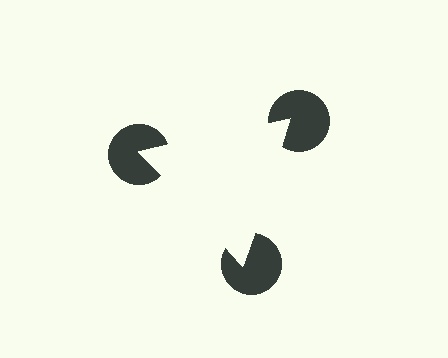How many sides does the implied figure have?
3 sides.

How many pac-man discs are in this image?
There are 3 — one at each vertex of the illusory triangle.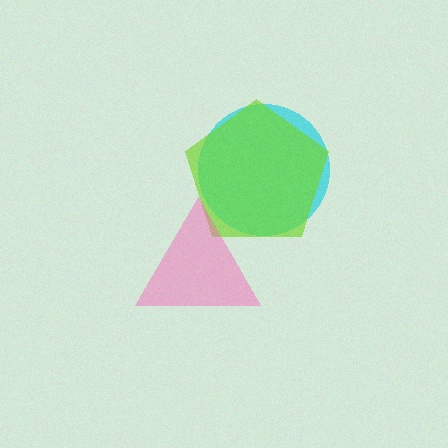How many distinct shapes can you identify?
There are 3 distinct shapes: a cyan circle, a lime pentagon, a pink triangle.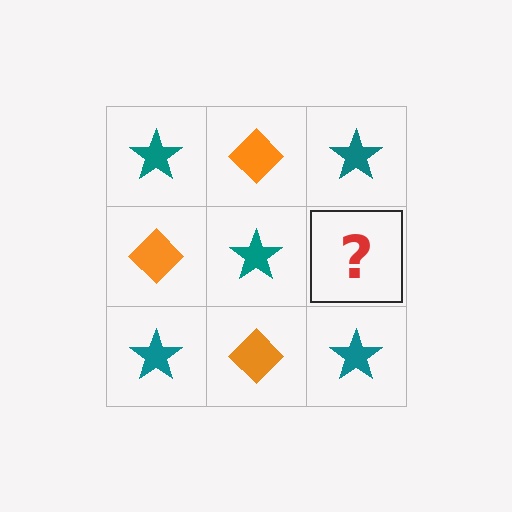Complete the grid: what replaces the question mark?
The question mark should be replaced with an orange diamond.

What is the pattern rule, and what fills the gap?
The rule is that it alternates teal star and orange diamond in a checkerboard pattern. The gap should be filled with an orange diamond.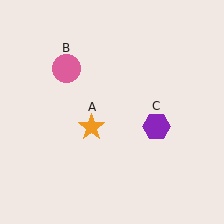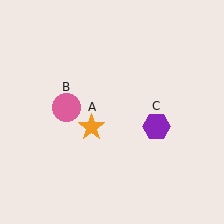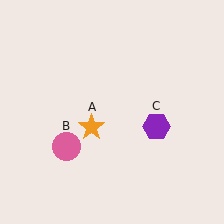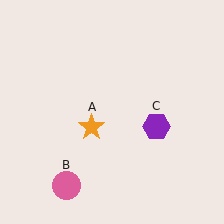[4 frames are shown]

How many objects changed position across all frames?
1 object changed position: pink circle (object B).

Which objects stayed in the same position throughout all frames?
Orange star (object A) and purple hexagon (object C) remained stationary.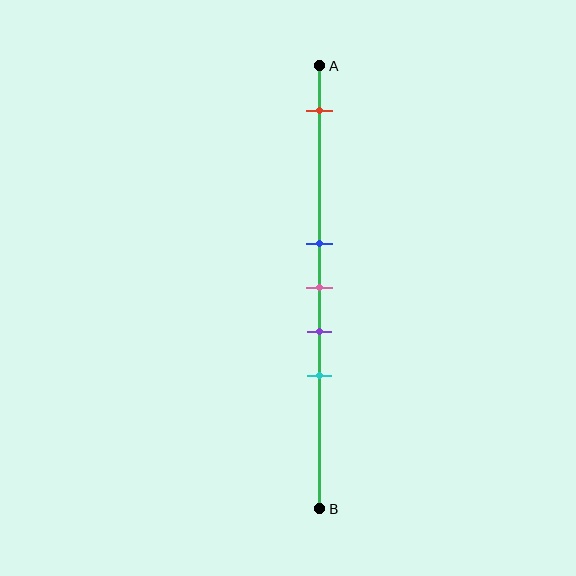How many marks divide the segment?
There are 5 marks dividing the segment.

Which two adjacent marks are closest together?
The blue and pink marks are the closest adjacent pair.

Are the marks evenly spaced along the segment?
No, the marks are not evenly spaced.